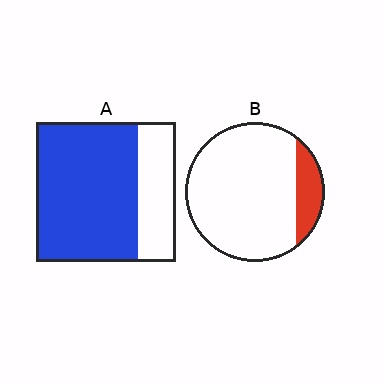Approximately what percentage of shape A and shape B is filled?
A is approximately 75% and B is approximately 15%.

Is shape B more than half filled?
No.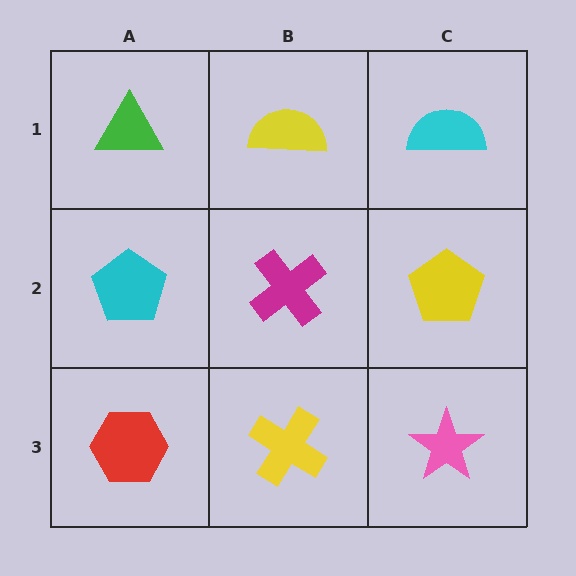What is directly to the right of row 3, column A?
A yellow cross.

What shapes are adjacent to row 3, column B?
A magenta cross (row 2, column B), a red hexagon (row 3, column A), a pink star (row 3, column C).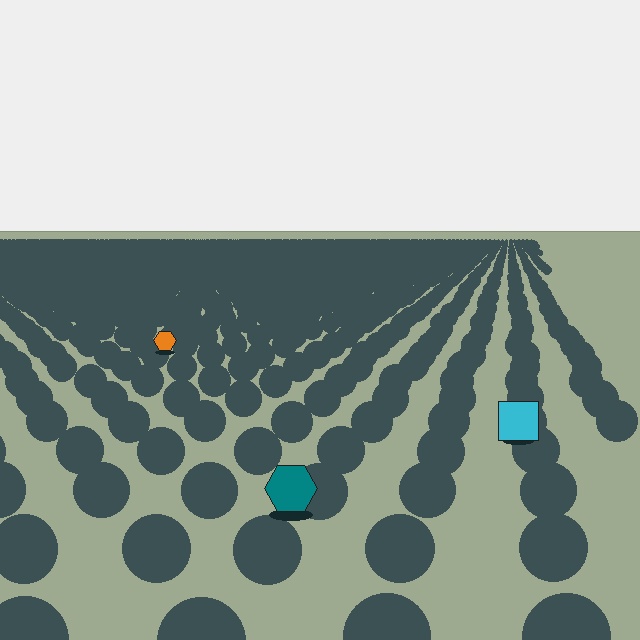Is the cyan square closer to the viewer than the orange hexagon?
Yes. The cyan square is closer — you can tell from the texture gradient: the ground texture is coarser near it.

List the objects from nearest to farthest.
From nearest to farthest: the teal hexagon, the cyan square, the orange hexagon.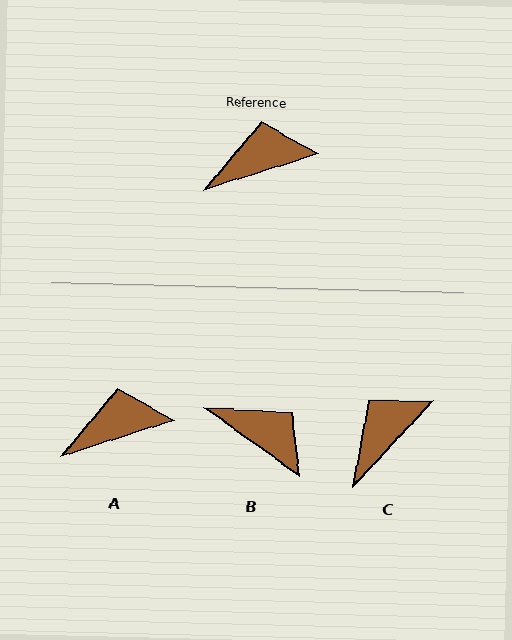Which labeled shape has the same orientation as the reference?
A.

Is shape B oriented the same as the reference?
No, it is off by about 53 degrees.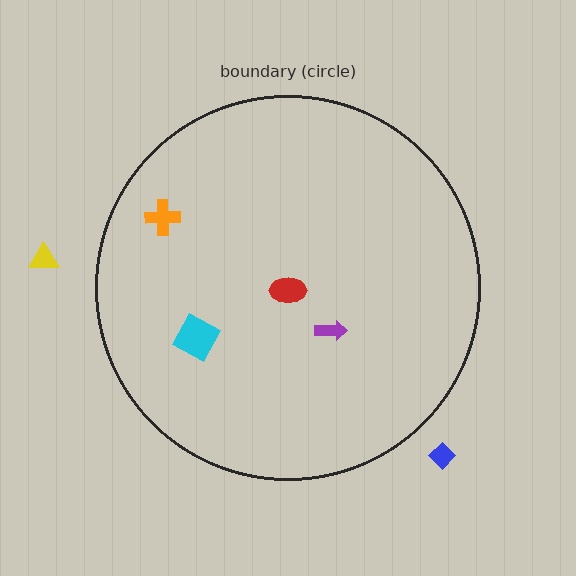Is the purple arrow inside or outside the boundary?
Inside.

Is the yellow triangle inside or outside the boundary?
Outside.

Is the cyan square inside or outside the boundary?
Inside.